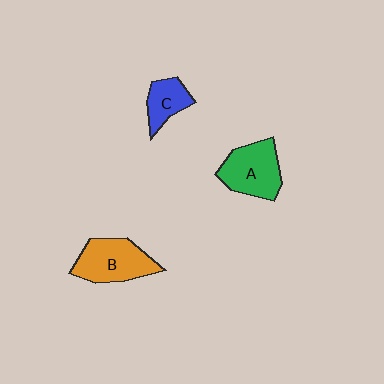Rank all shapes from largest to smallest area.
From largest to smallest: B (orange), A (green), C (blue).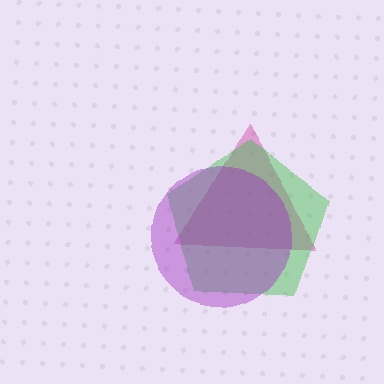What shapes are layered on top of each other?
The layered shapes are: a magenta triangle, a green pentagon, a purple circle.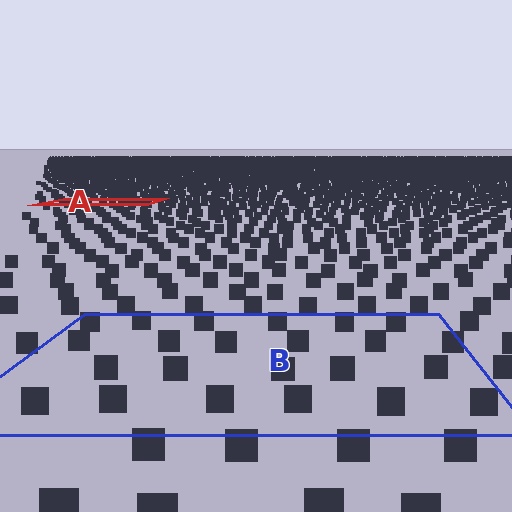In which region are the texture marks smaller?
The texture marks are smaller in region A, because it is farther away.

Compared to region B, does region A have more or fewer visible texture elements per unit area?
Region A has more texture elements per unit area — they are packed more densely because it is farther away.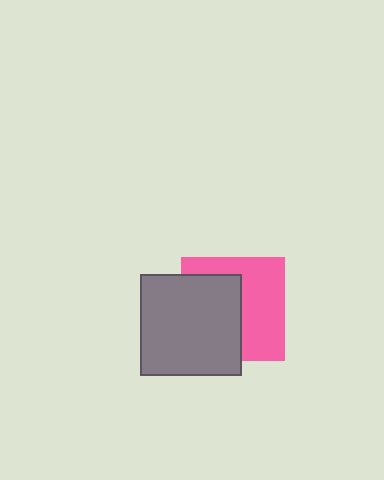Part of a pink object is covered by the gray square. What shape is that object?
It is a square.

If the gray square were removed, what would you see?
You would see the complete pink square.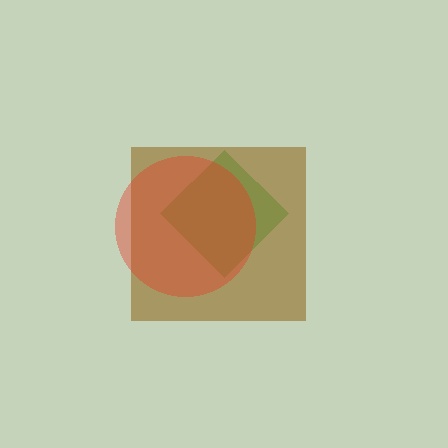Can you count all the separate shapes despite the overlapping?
Yes, there are 3 separate shapes.